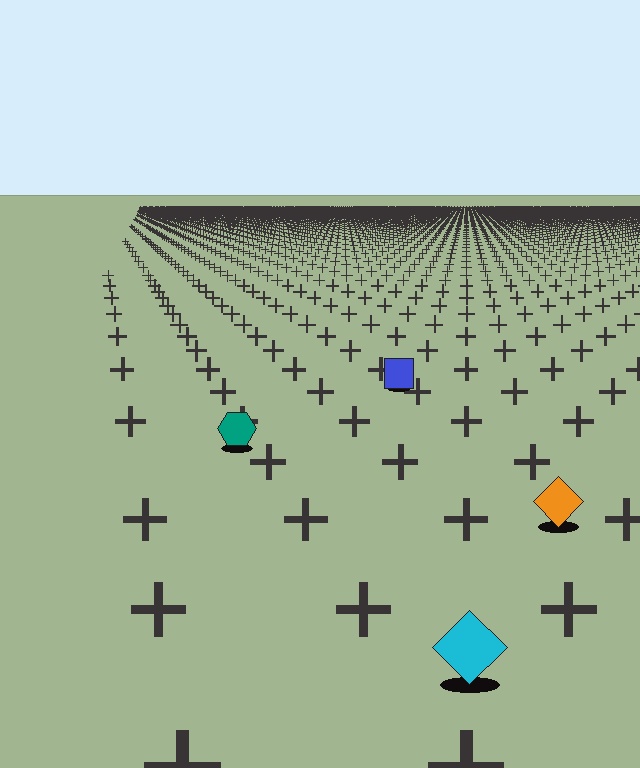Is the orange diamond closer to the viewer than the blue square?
Yes. The orange diamond is closer — you can tell from the texture gradient: the ground texture is coarser near it.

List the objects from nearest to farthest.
From nearest to farthest: the cyan diamond, the orange diamond, the teal hexagon, the blue square.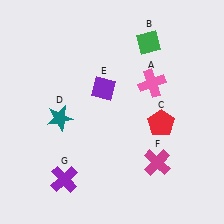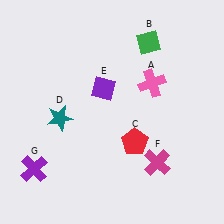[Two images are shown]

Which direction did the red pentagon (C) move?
The red pentagon (C) moved left.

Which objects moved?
The objects that moved are: the red pentagon (C), the purple cross (G).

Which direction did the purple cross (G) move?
The purple cross (G) moved left.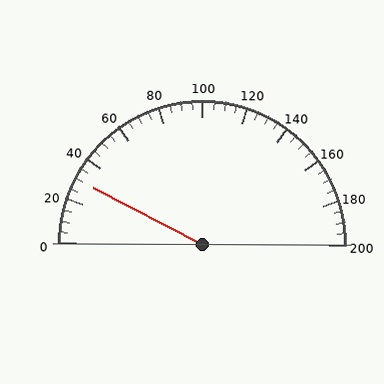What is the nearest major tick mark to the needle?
The nearest major tick mark is 40.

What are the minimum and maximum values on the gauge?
The gauge ranges from 0 to 200.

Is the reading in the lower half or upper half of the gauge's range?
The reading is in the lower half of the range (0 to 200).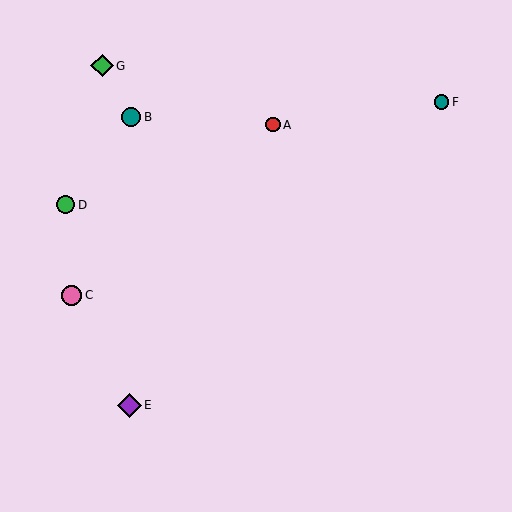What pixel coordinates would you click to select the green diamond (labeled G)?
Click at (102, 66) to select the green diamond G.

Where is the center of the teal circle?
The center of the teal circle is at (131, 117).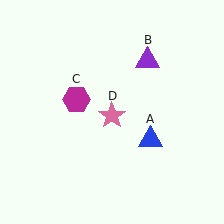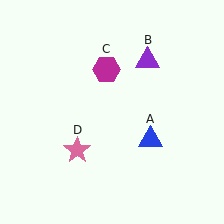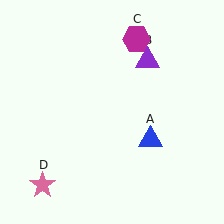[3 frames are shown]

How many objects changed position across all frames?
2 objects changed position: magenta hexagon (object C), pink star (object D).